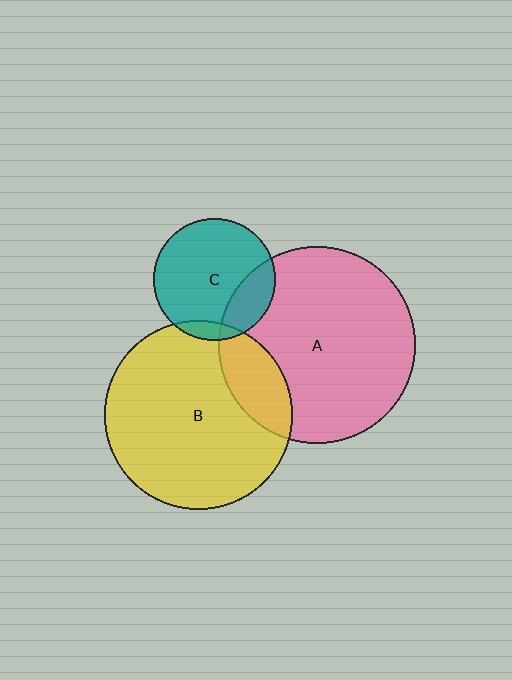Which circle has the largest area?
Circle A (pink).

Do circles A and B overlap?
Yes.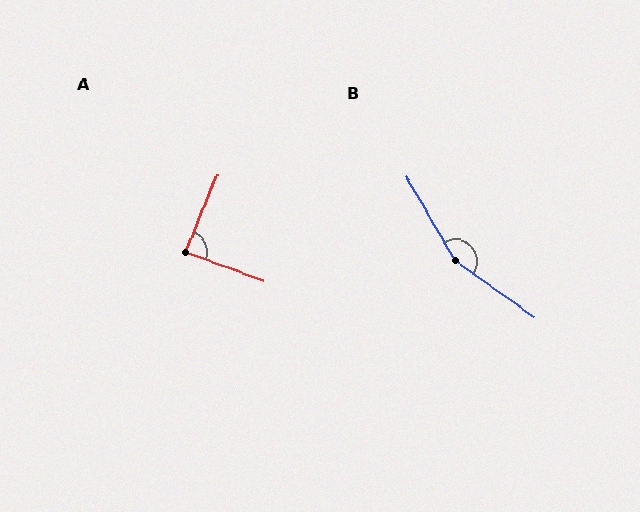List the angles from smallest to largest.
A (88°), B (155°).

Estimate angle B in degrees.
Approximately 155 degrees.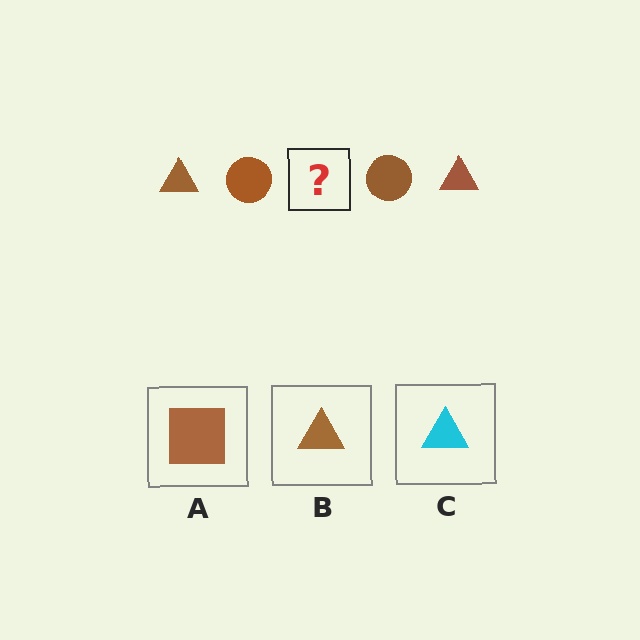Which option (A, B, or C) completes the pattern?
B.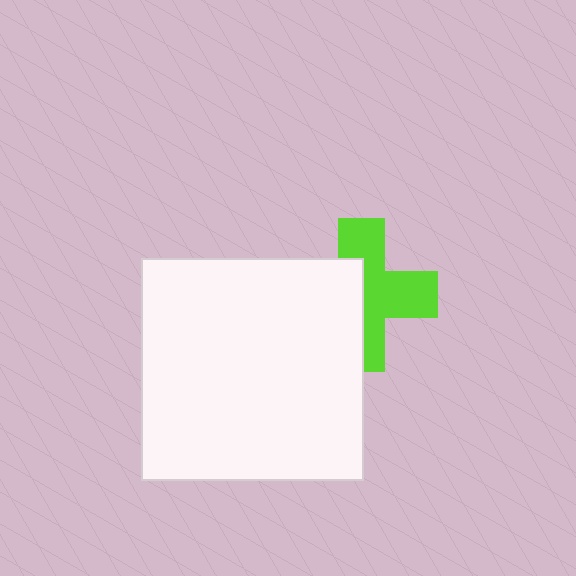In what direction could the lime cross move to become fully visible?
The lime cross could move right. That would shift it out from behind the white square entirely.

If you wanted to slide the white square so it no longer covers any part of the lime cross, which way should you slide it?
Slide it left — that is the most direct way to separate the two shapes.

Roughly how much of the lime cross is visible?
About half of it is visible (roughly 56%).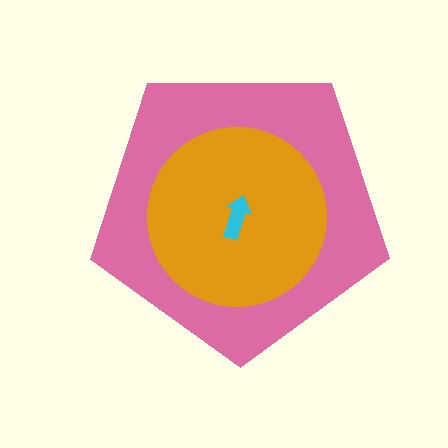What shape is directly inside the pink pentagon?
The orange circle.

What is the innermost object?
The cyan arrow.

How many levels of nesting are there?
3.